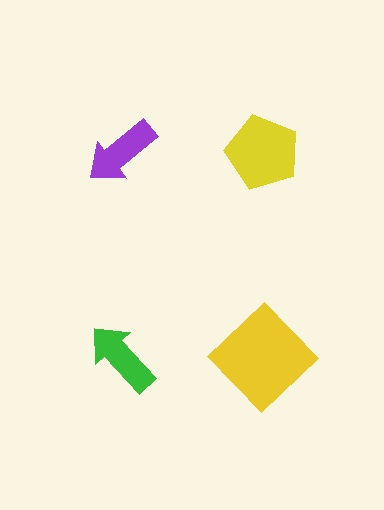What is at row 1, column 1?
A purple arrow.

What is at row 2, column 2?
A yellow diamond.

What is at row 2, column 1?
A green arrow.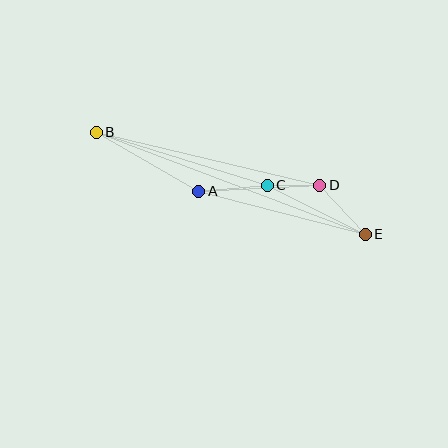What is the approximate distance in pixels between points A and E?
The distance between A and E is approximately 172 pixels.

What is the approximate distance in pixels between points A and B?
The distance between A and B is approximately 118 pixels.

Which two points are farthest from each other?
Points B and E are farthest from each other.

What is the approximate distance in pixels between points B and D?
The distance between B and D is approximately 230 pixels.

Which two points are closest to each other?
Points C and D are closest to each other.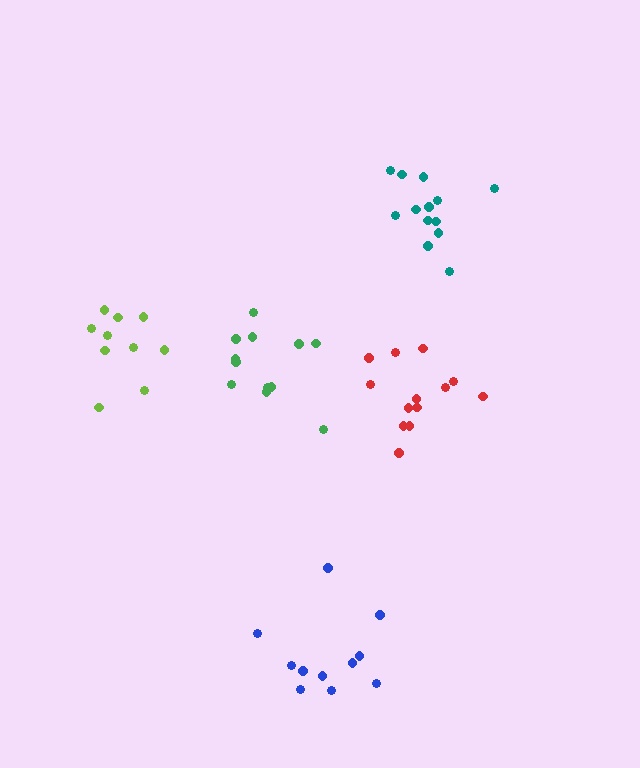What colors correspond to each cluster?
The clusters are colored: green, teal, lime, blue, red.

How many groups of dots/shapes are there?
There are 5 groups.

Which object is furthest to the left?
The lime cluster is leftmost.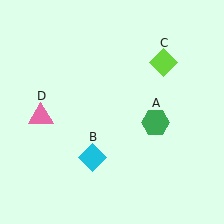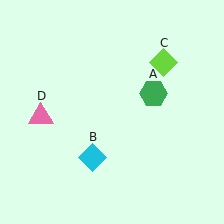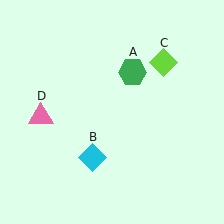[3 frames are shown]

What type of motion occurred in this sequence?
The green hexagon (object A) rotated counterclockwise around the center of the scene.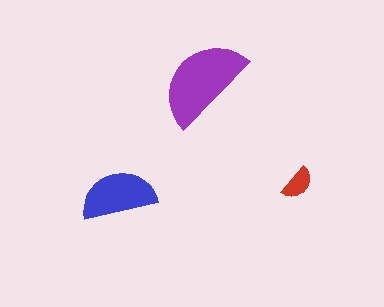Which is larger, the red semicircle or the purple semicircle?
The purple one.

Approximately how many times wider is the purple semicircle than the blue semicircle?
About 1.5 times wider.